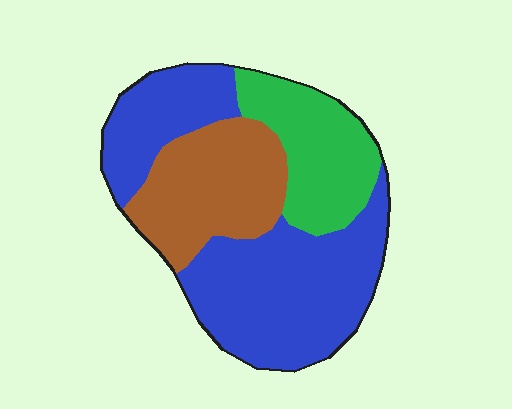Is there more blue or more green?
Blue.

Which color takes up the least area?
Green, at roughly 20%.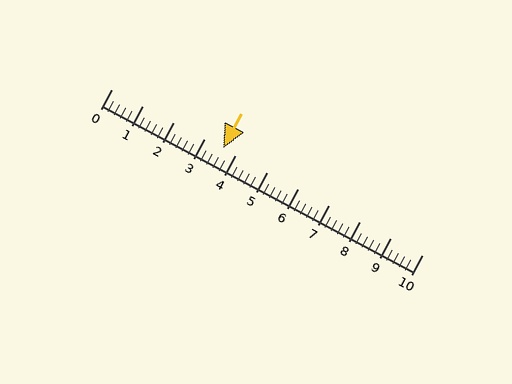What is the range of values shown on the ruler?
The ruler shows values from 0 to 10.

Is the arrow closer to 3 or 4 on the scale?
The arrow is closer to 4.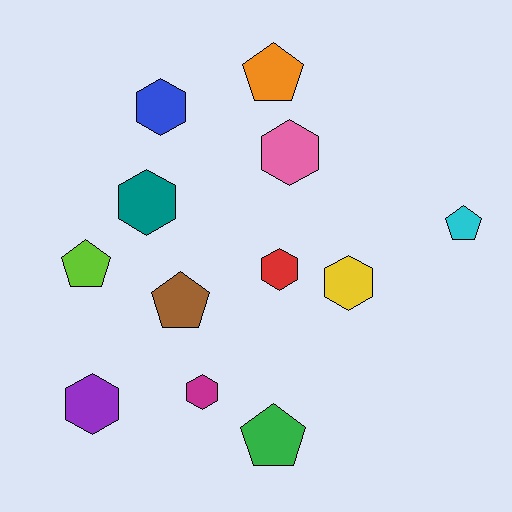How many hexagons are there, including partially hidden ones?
There are 7 hexagons.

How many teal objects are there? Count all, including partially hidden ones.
There is 1 teal object.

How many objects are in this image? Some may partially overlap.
There are 12 objects.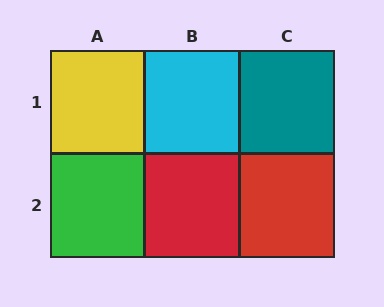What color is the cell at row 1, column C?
Teal.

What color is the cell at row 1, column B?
Cyan.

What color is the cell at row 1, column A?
Yellow.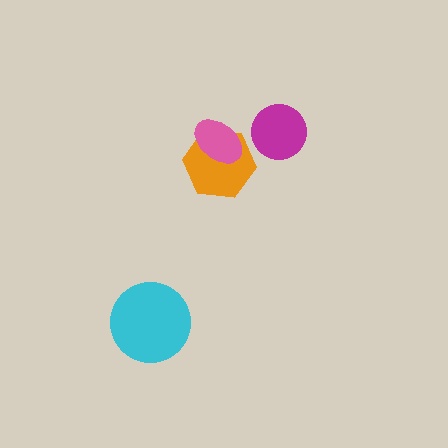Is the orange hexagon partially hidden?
Yes, it is partially covered by another shape.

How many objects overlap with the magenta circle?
0 objects overlap with the magenta circle.